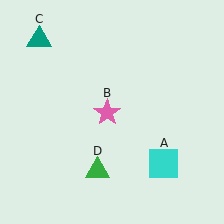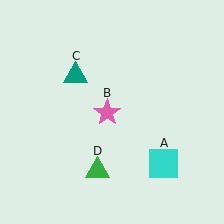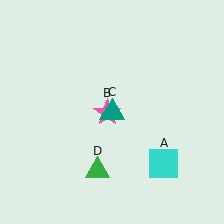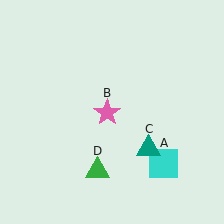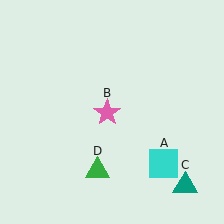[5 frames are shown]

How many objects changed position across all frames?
1 object changed position: teal triangle (object C).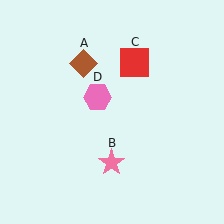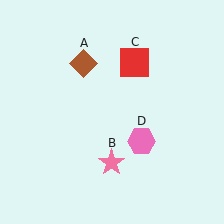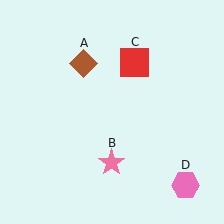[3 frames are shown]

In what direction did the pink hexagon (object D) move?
The pink hexagon (object D) moved down and to the right.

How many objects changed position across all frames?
1 object changed position: pink hexagon (object D).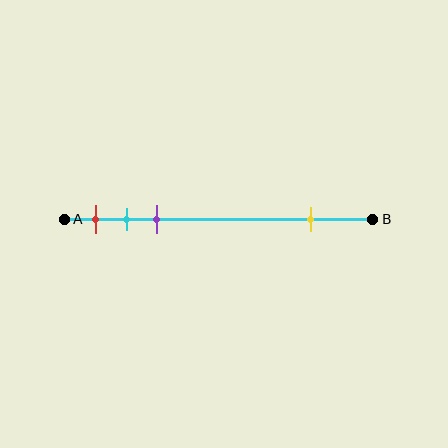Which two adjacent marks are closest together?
The cyan and purple marks are the closest adjacent pair.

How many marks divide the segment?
There are 4 marks dividing the segment.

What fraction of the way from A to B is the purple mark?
The purple mark is approximately 30% (0.3) of the way from A to B.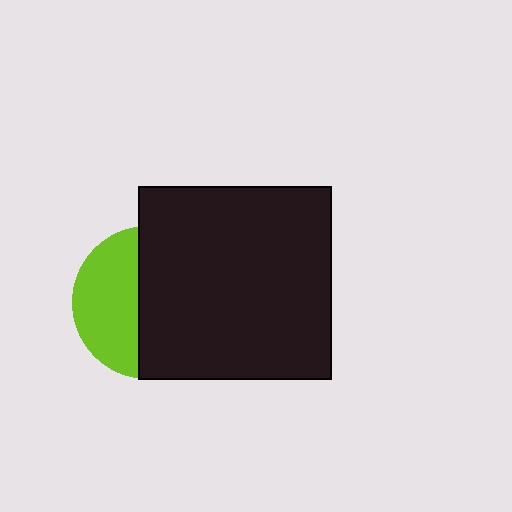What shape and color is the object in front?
The object in front is a black square.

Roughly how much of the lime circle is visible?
A small part of it is visible (roughly 41%).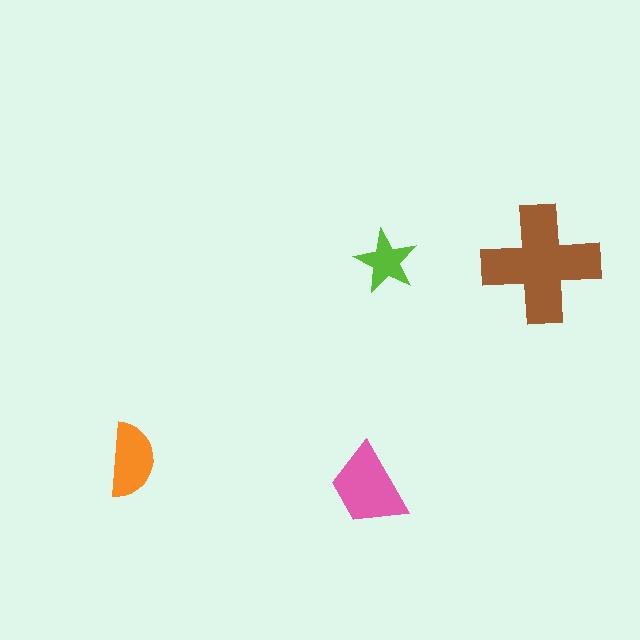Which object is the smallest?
The lime star.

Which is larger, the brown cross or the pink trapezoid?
The brown cross.